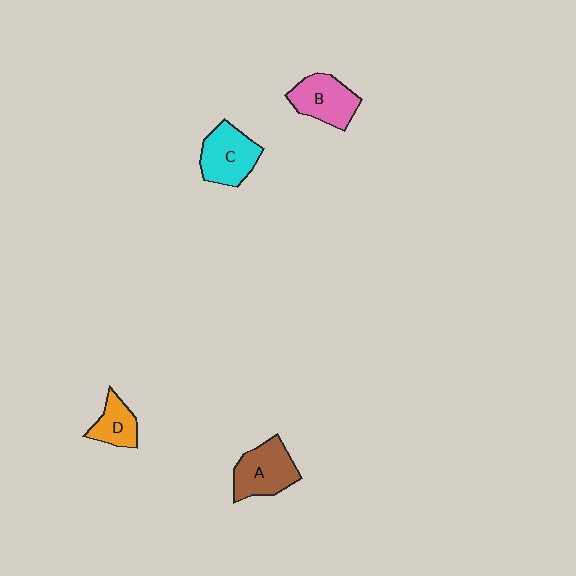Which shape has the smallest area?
Shape D (orange).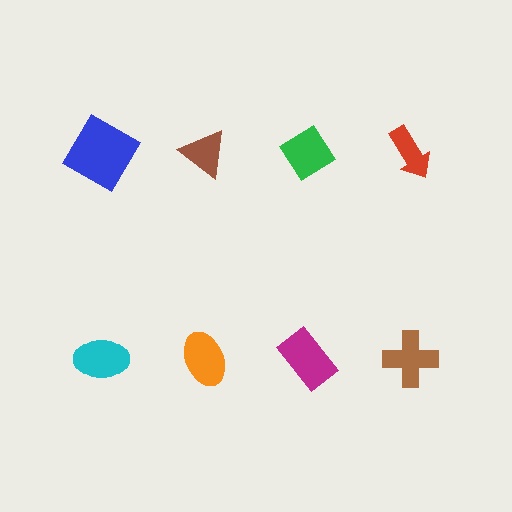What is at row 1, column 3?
A green diamond.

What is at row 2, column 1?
A cyan ellipse.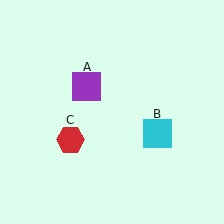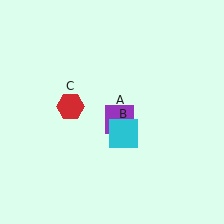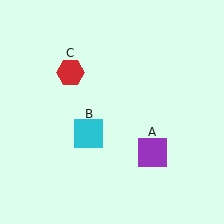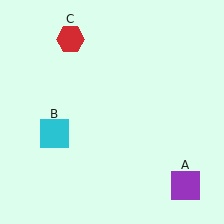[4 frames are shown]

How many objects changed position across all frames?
3 objects changed position: purple square (object A), cyan square (object B), red hexagon (object C).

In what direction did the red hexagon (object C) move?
The red hexagon (object C) moved up.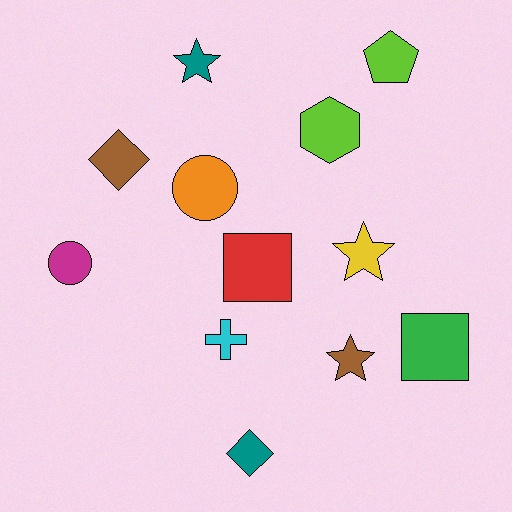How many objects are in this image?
There are 12 objects.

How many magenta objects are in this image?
There is 1 magenta object.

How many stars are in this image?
There are 3 stars.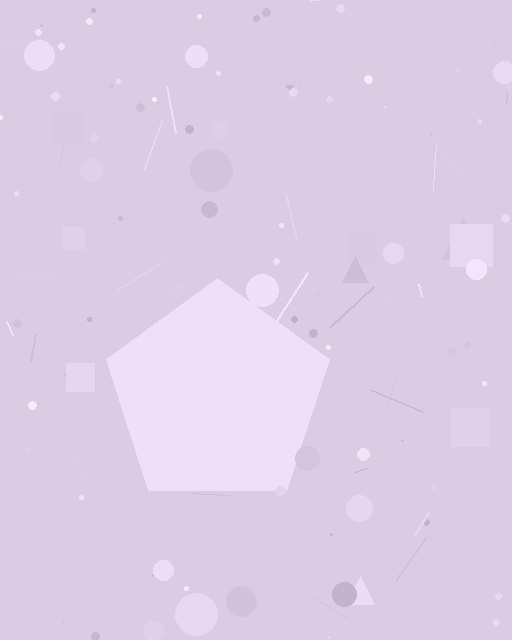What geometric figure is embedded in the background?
A pentagon is embedded in the background.